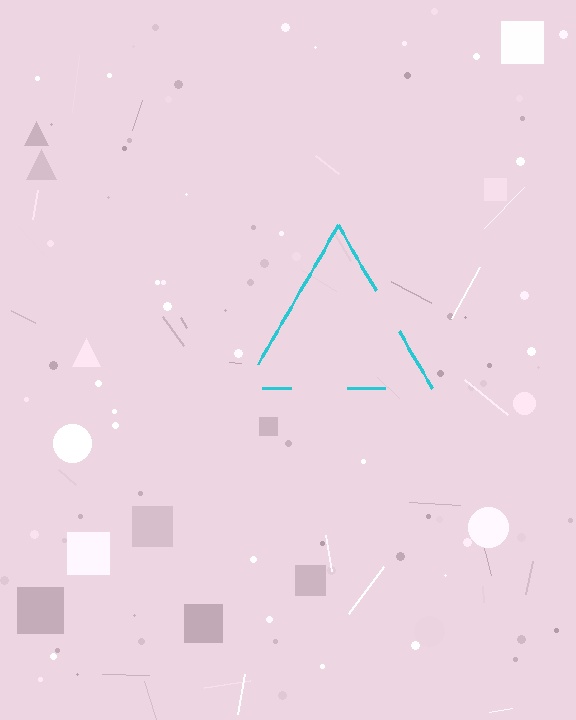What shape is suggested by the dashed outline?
The dashed outline suggests a triangle.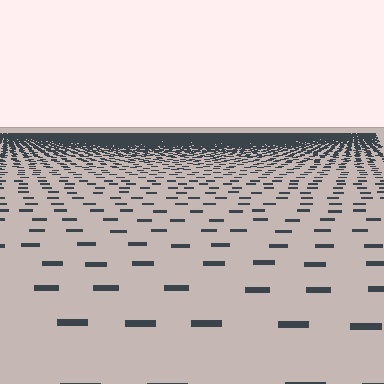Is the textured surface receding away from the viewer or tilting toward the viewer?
The surface is receding away from the viewer. Texture elements get smaller and denser toward the top.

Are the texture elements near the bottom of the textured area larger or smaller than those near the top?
Larger. Near the bottom, elements are closer to the viewer and appear at a bigger on-screen size.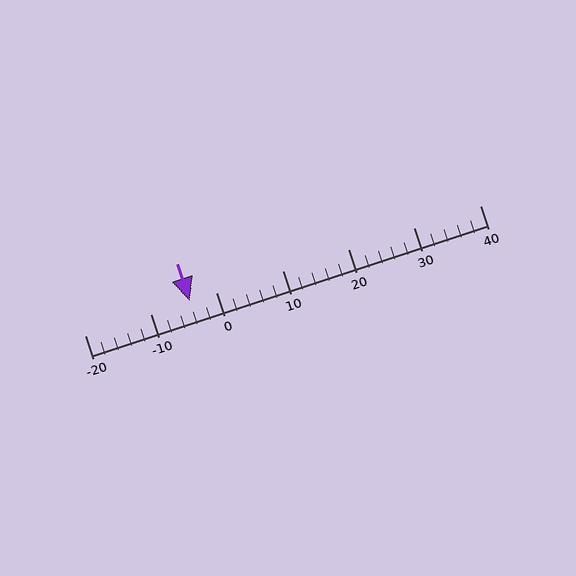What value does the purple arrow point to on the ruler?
The purple arrow points to approximately -4.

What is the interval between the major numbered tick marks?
The major tick marks are spaced 10 units apart.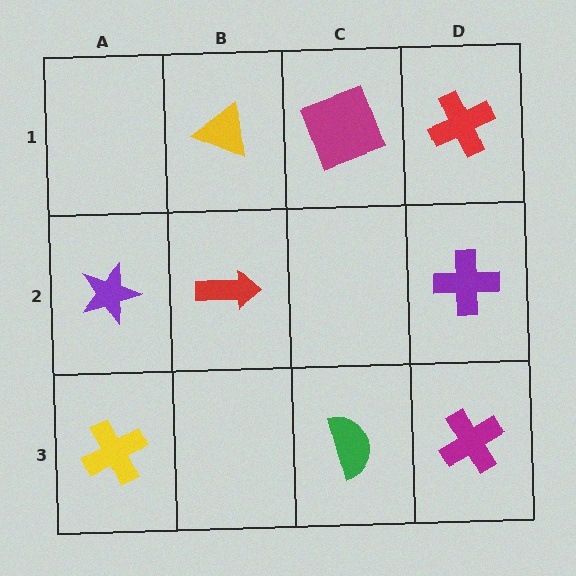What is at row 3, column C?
A green semicircle.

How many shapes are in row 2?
3 shapes.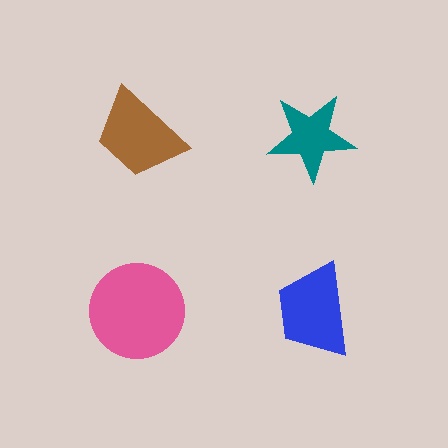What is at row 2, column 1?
A pink circle.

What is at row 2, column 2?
A blue trapezoid.